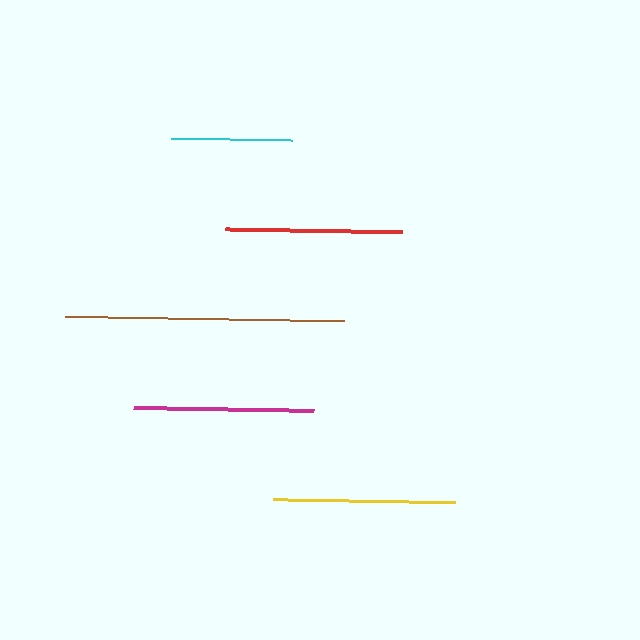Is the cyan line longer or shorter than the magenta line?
The magenta line is longer than the cyan line.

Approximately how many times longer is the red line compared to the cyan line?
The red line is approximately 1.5 times the length of the cyan line.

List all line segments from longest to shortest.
From longest to shortest: brown, yellow, magenta, red, cyan.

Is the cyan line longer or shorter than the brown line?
The brown line is longer than the cyan line.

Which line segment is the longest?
The brown line is the longest at approximately 279 pixels.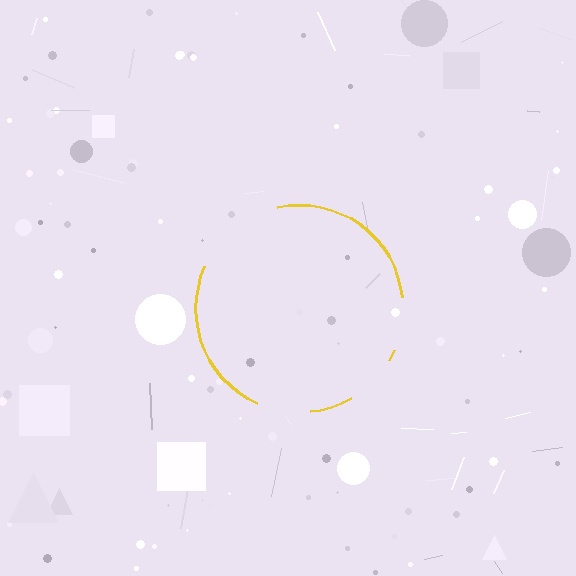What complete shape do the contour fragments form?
The contour fragments form a circle.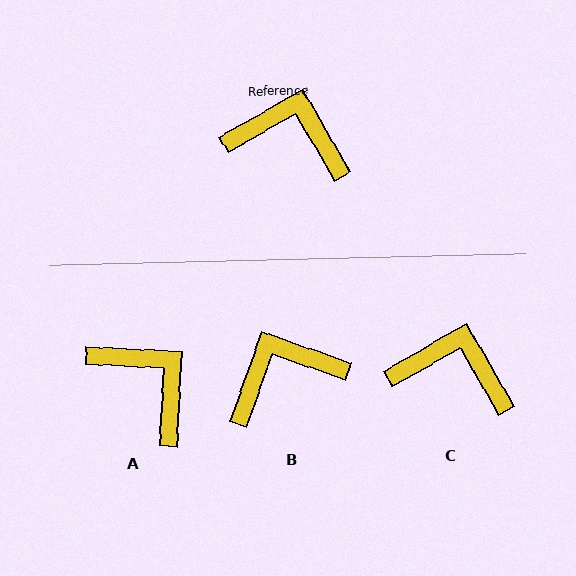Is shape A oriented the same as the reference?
No, it is off by about 33 degrees.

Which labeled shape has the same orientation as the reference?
C.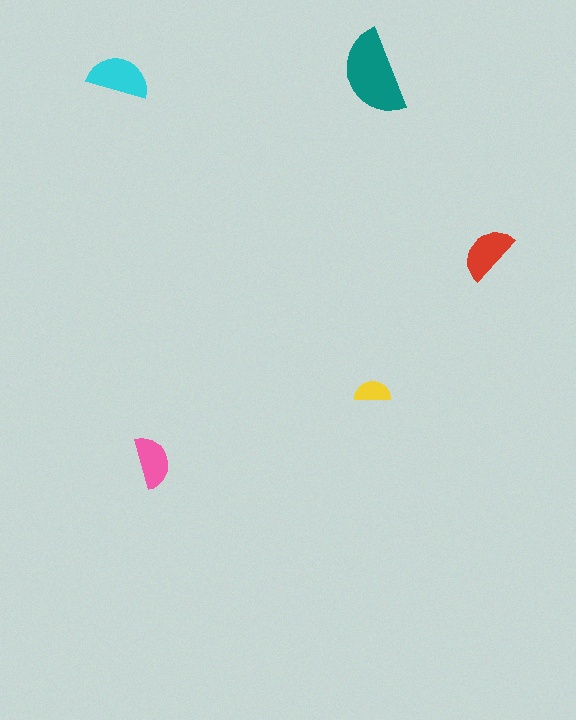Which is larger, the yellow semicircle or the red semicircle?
The red one.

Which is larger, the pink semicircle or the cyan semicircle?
The cyan one.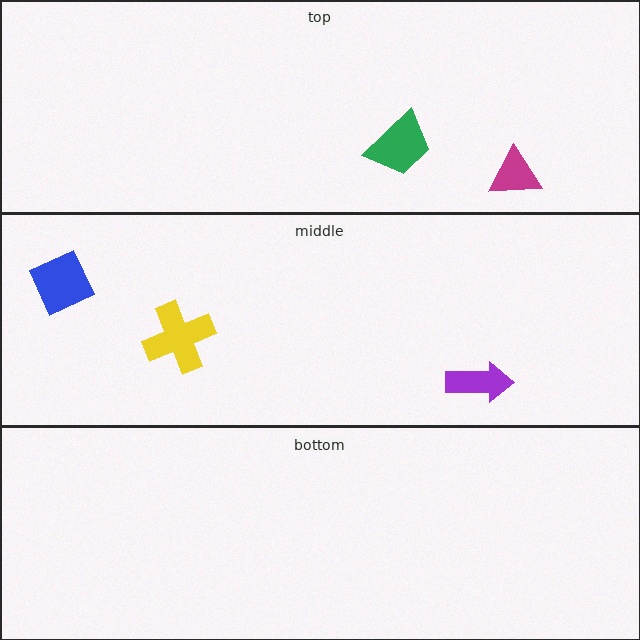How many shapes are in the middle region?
3.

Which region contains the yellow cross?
The middle region.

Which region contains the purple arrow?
The middle region.